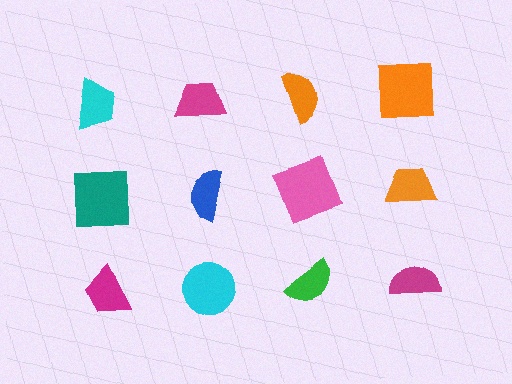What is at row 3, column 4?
A magenta semicircle.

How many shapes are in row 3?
4 shapes.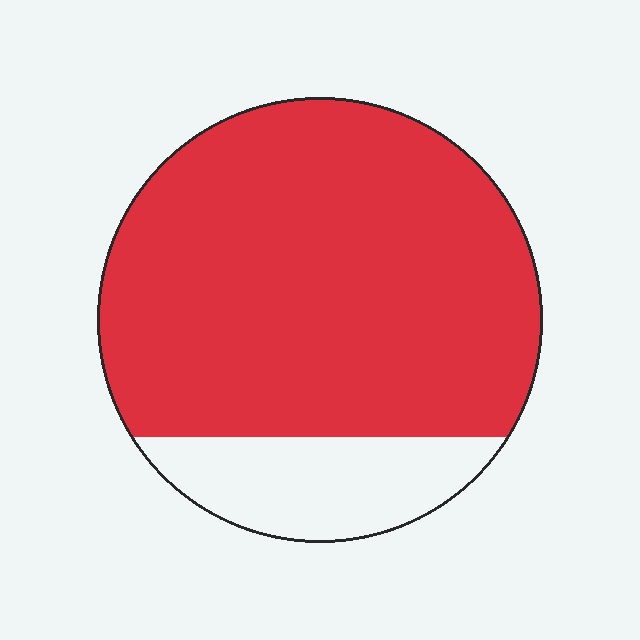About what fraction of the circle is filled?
About five sixths (5/6).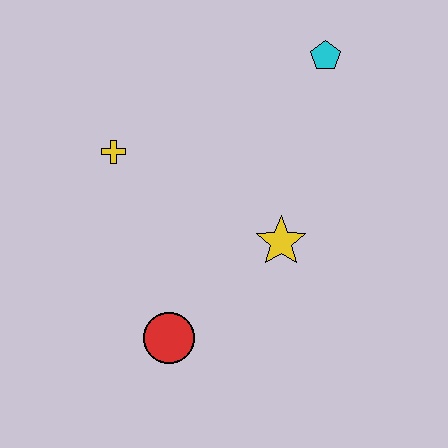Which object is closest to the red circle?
The yellow star is closest to the red circle.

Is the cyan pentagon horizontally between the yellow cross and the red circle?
No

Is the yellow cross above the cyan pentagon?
No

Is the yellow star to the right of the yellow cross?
Yes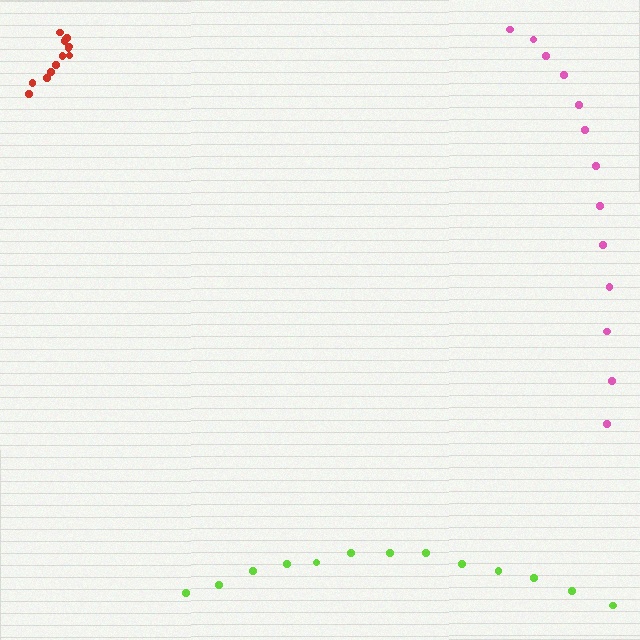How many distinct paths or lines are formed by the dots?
There are 3 distinct paths.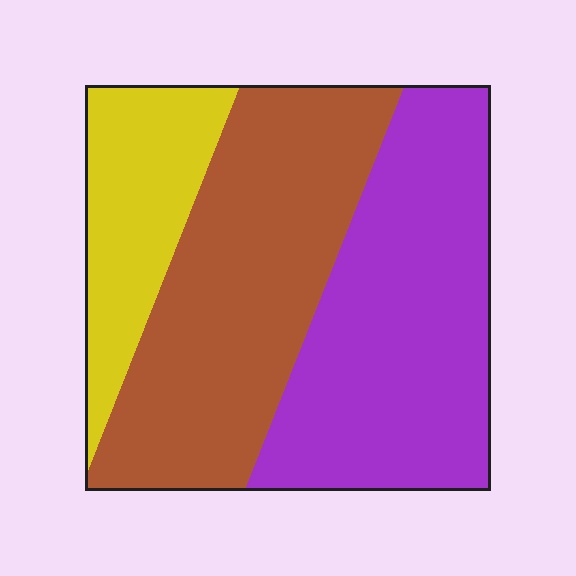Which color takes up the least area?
Yellow, at roughly 20%.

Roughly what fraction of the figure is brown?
Brown covers roughly 40% of the figure.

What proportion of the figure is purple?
Purple takes up about two fifths (2/5) of the figure.